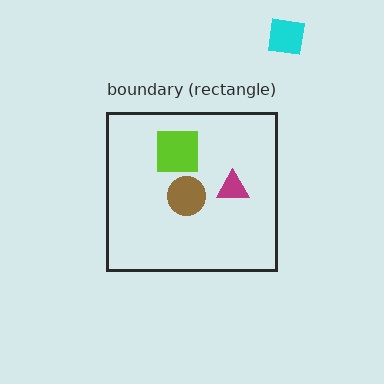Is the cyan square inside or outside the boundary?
Outside.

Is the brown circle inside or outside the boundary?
Inside.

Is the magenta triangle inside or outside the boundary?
Inside.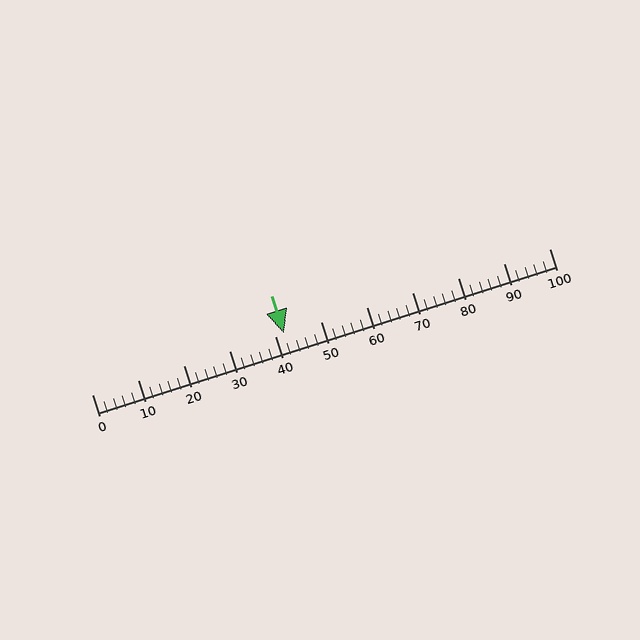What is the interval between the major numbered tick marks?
The major tick marks are spaced 10 units apart.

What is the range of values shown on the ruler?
The ruler shows values from 0 to 100.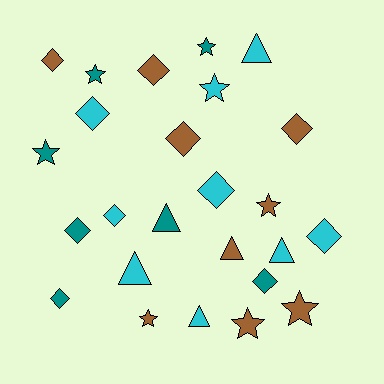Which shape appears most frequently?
Diamond, with 11 objects.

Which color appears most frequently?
Cyan, with 9 objects.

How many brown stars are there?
There are 4 brown stars.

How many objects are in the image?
There are 25 objects.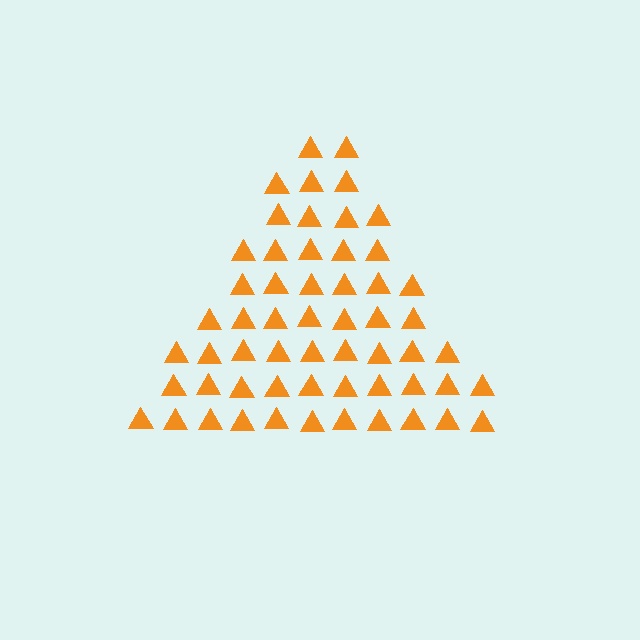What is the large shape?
The large shape is a triangle.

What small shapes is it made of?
It is made of small triangles.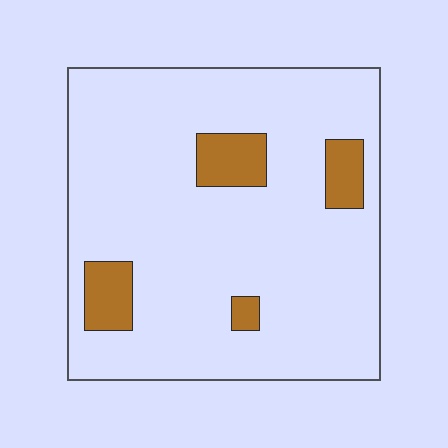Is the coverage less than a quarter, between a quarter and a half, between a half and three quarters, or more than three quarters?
Less than a quarter.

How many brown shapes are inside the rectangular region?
4.